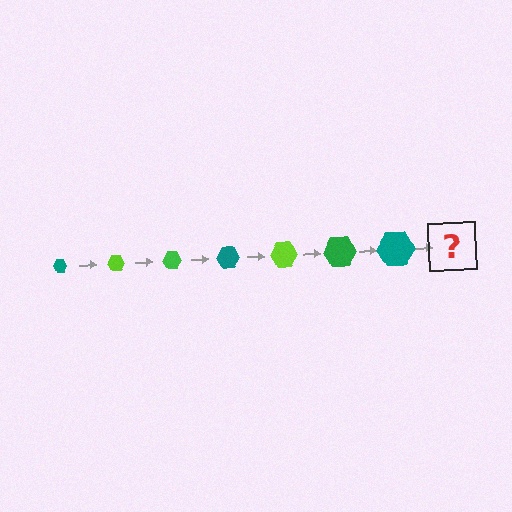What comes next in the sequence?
The next element should be a lime hexagon, larger than the previous one.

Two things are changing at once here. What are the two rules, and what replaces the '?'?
The two rules are that the hexagon grows larger each step and the color cycles through teal, lime, and green. The '?' should be a lime hexagon, larger than the previous one.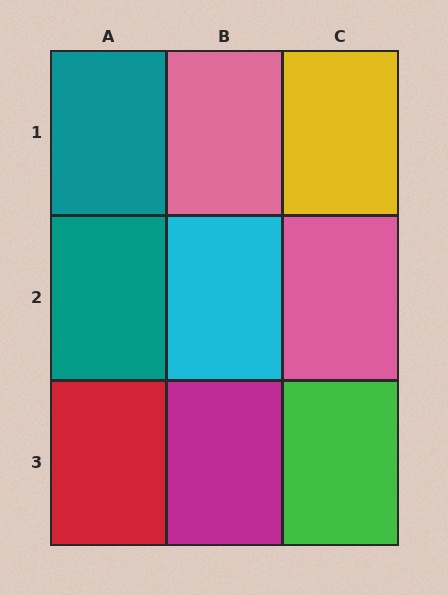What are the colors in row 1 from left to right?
Teal, pink, yellow.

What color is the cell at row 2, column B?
Cyan.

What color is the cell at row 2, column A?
Teal.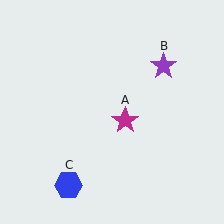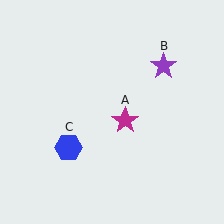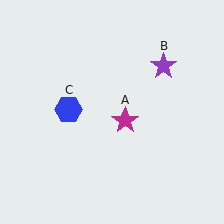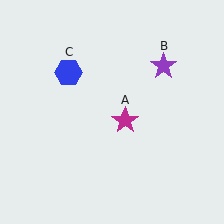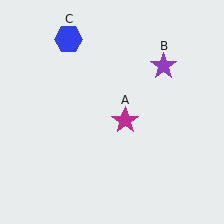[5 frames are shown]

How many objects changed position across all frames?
1 object changed position: blue hexagon (object C).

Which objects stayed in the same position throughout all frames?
Magenta star (object A) and purple star (object B) remained stationary.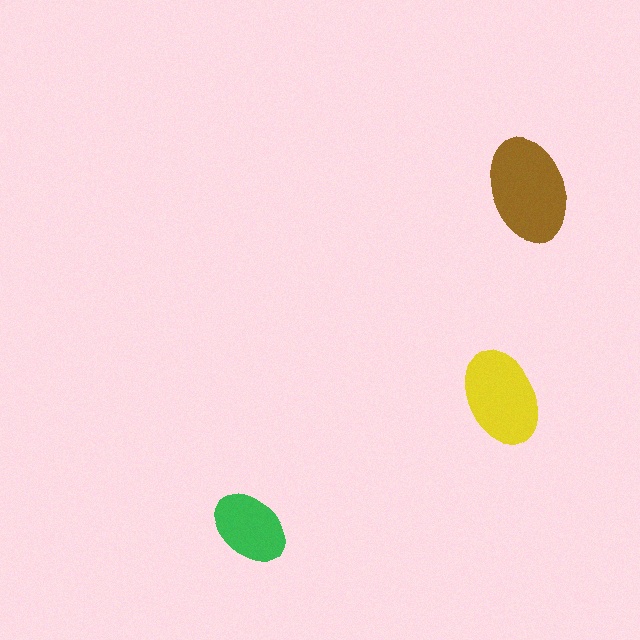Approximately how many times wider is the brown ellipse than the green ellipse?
About 1.5 times wider.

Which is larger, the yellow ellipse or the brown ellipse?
The brown one.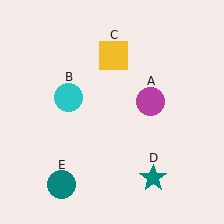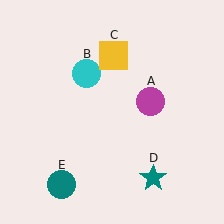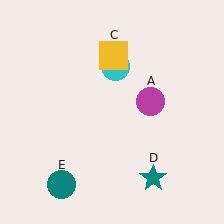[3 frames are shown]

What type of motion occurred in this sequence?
The cyan circle (object B) rotated clockwise around the center of the scene.